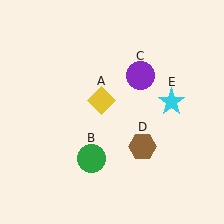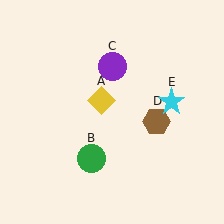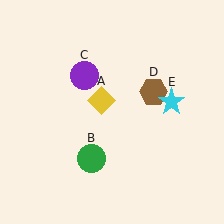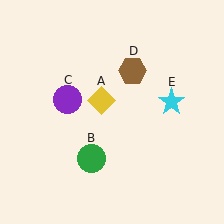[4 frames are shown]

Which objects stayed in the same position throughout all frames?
Yellow diamond (object A) and green circle (object B) and cyan star (object E) remained stationary.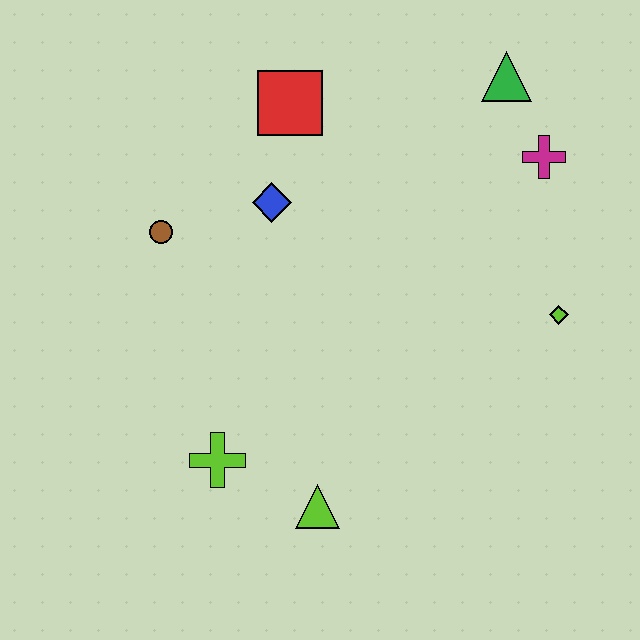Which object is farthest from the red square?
The lime triangle is farthest from the red square.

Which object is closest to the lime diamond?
The magenta cross is closest to the lime diamond.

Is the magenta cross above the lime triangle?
Yes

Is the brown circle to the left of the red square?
Yes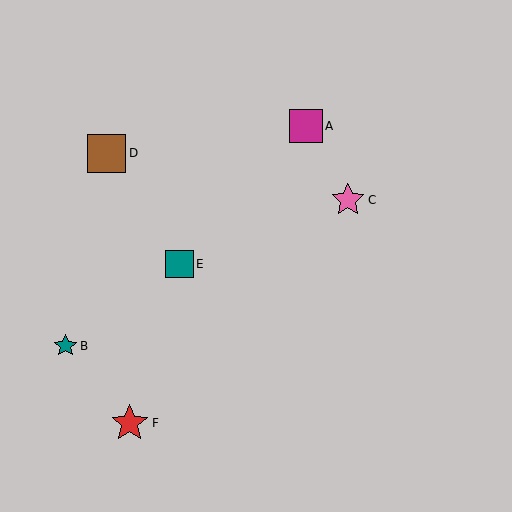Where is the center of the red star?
The center of the red star is at (130, 423).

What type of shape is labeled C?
Shape C is a pink star.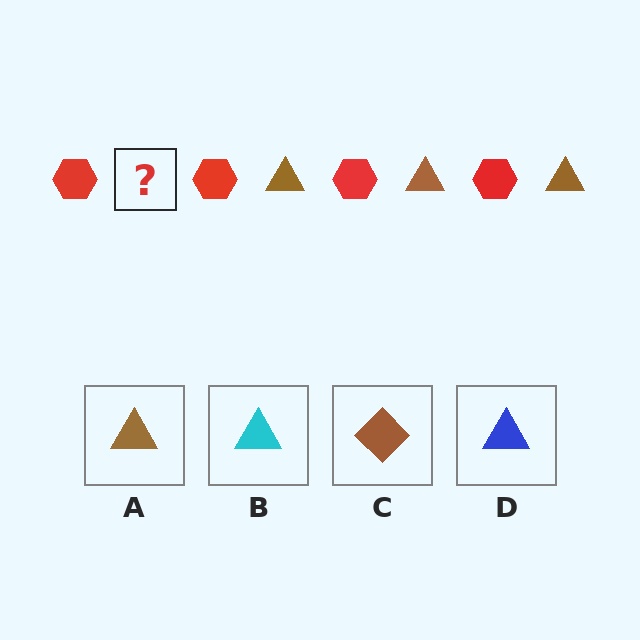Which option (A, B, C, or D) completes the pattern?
A.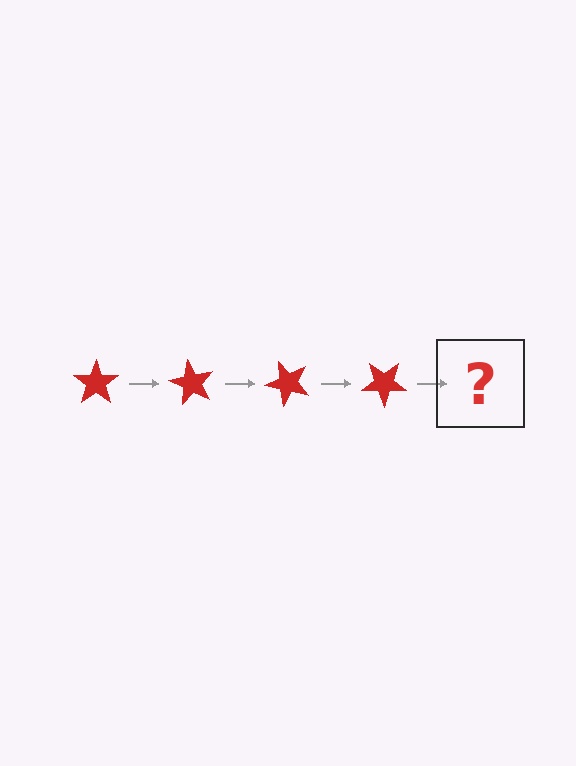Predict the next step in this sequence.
The next step is a red star rotated 240 degrees.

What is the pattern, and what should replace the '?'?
The pattern is that the star rotates 60 degrees each step. The '?' should be a red star rotated 240 degrees.